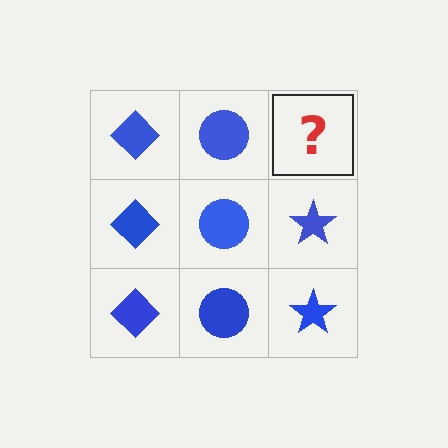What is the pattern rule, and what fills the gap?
The rule is that each column has a consistent shape. The gap should be filled with a blue star.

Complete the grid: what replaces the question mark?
The question mark should be replaced with a blue star.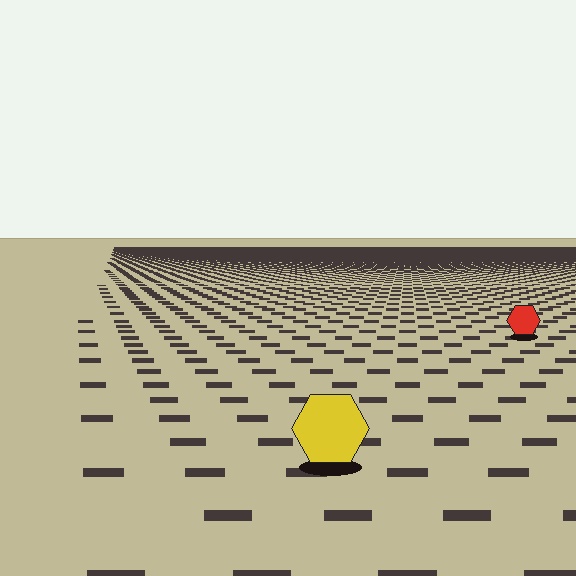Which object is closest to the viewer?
The yellow hexagon is closest. The texture marks near it are larger and more spread out.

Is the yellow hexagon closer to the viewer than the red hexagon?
Yes. The yellow hexagon is closer — you can tell from the texture gradient: the ground texture is coarser near it.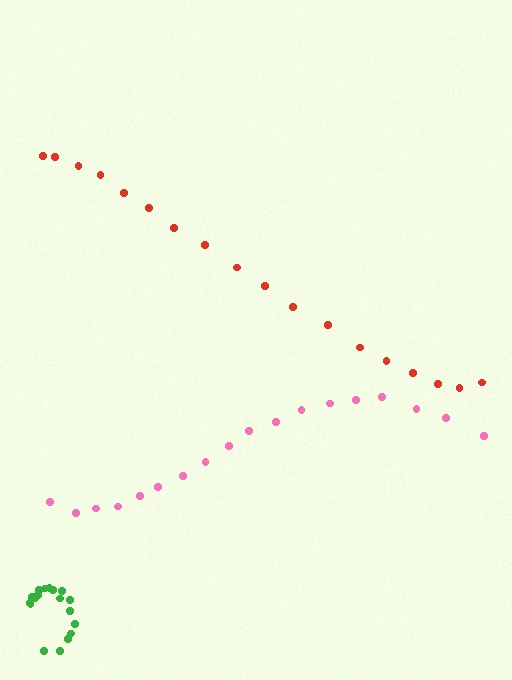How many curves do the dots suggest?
There are 3 distinct paths.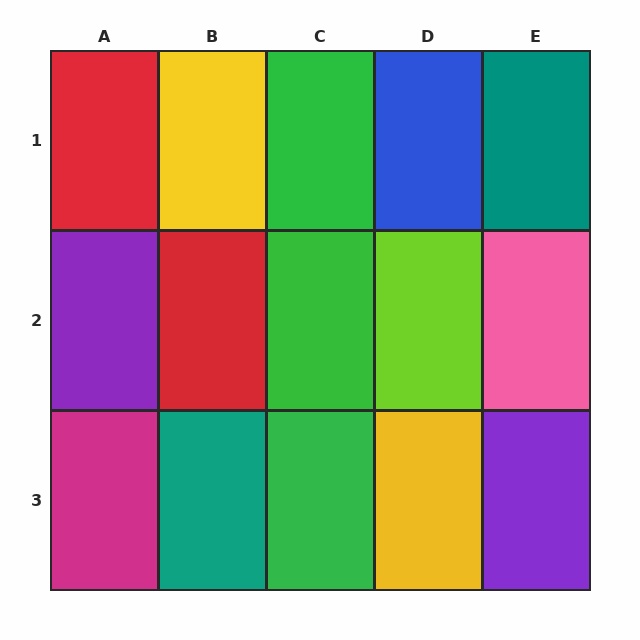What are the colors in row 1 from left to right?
Red, yellow, green, blue, teal.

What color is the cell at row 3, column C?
Green.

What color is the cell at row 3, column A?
Magenta.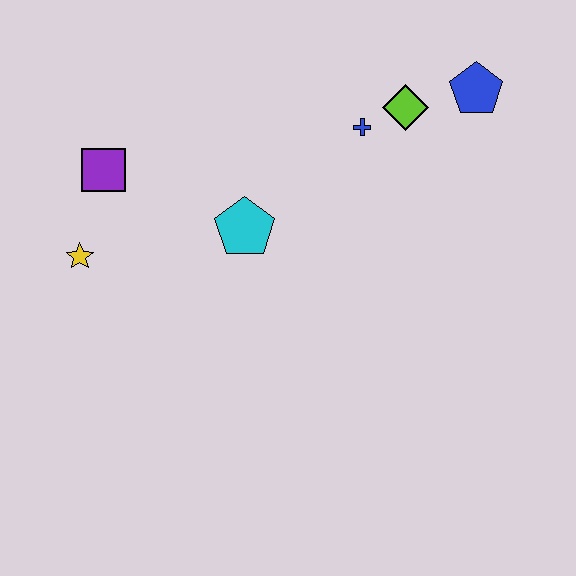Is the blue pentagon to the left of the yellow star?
No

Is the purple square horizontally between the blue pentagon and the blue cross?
No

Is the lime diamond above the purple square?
Yes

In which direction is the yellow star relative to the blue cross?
The yellow star is to the left of the blue cross.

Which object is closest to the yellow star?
The purple square is closest to the yellow star.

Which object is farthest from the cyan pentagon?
The blue pentagon is farthest from the cyan pentagon.